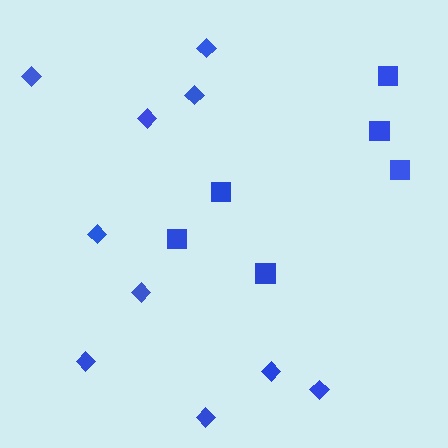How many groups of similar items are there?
There are 2 groups: one group of squares (6) and one group of diamonds (10).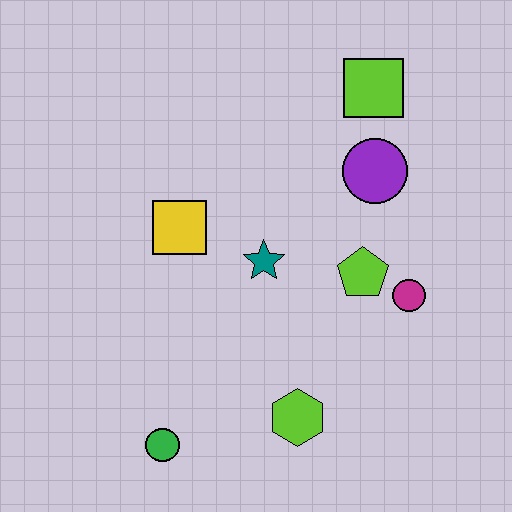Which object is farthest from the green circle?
The lime square is farthest from the green circle.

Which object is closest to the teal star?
The yellow square is closest to the teal star.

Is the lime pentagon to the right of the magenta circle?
No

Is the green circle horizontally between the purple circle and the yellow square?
No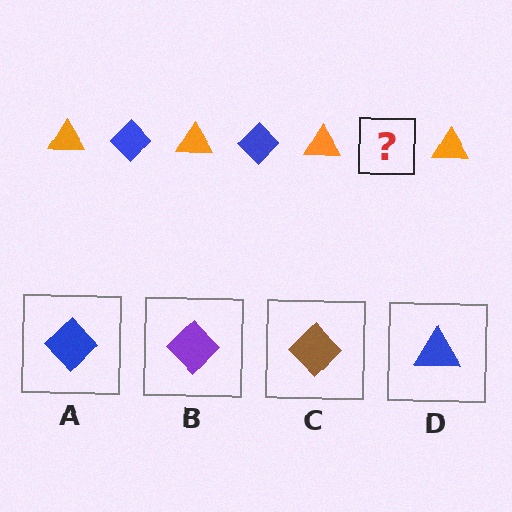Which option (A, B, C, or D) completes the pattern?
A.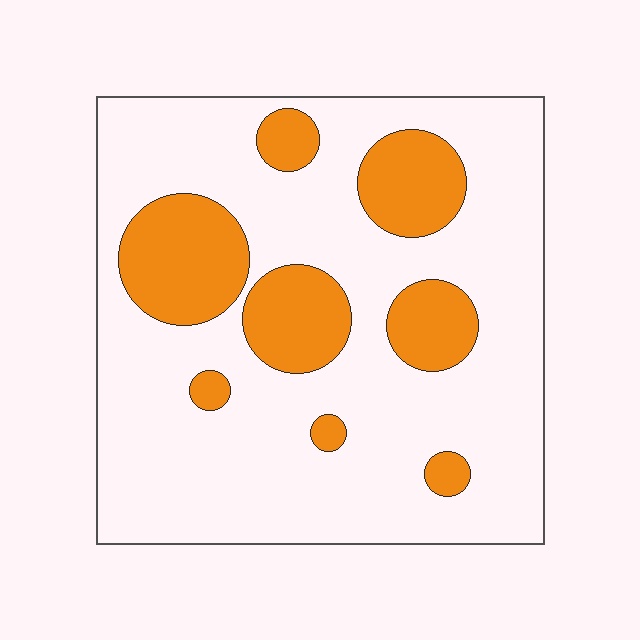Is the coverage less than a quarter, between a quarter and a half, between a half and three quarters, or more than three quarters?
Less than a quarter.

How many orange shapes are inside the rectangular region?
8.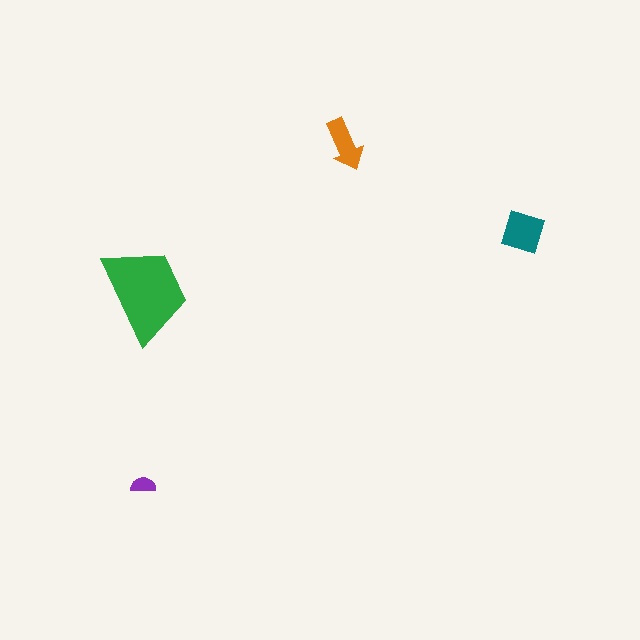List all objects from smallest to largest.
The purple semicircle, the orange arrow, the teal square, the green trapezoid.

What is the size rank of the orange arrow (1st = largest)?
3rd.